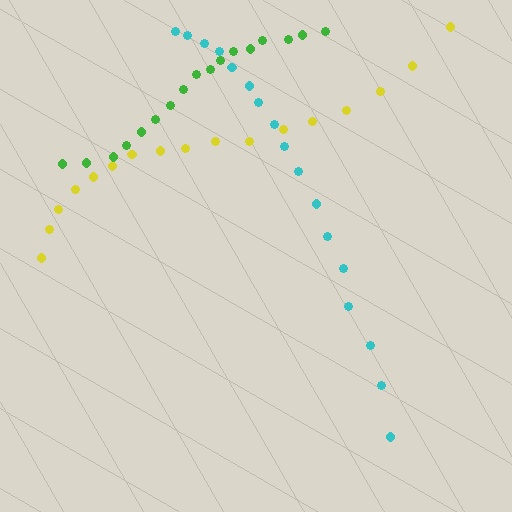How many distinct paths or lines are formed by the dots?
There are 3 distinct paths.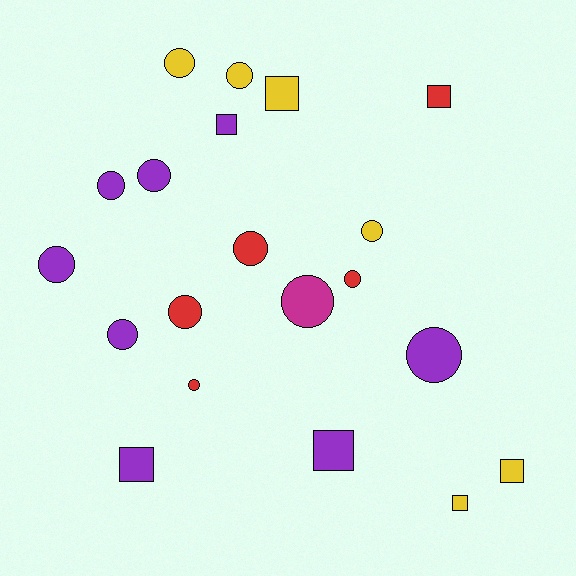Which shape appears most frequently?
Circle, with 13 objects.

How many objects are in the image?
There are 20 objects.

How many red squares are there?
There is 1 red square.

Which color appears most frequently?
Purple, with 8 objects.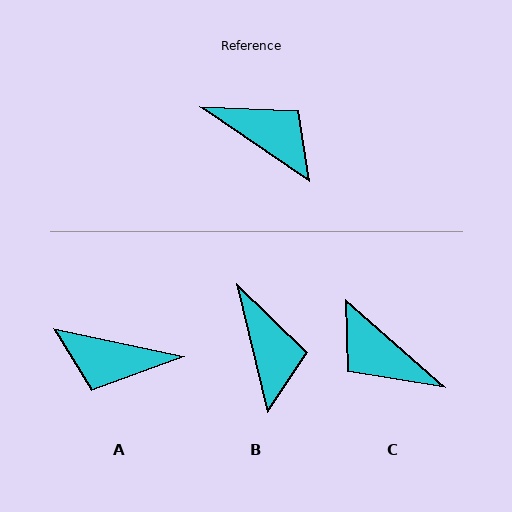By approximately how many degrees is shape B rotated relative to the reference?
Approximately 42 degrees clockwise.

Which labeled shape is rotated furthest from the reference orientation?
C, about 173 degrees away.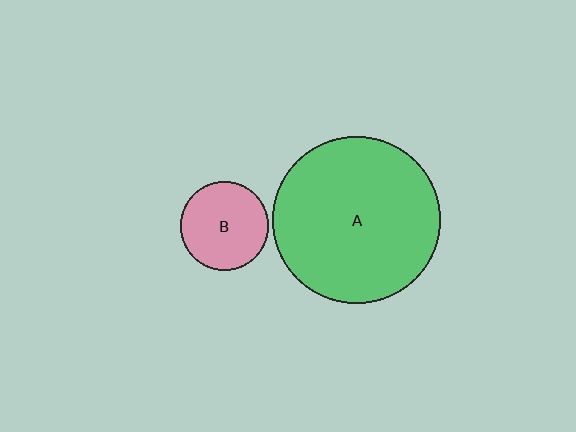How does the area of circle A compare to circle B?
Approximately 3.6 times.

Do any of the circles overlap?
No, none of the circles overlap.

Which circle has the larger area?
Circle A (green).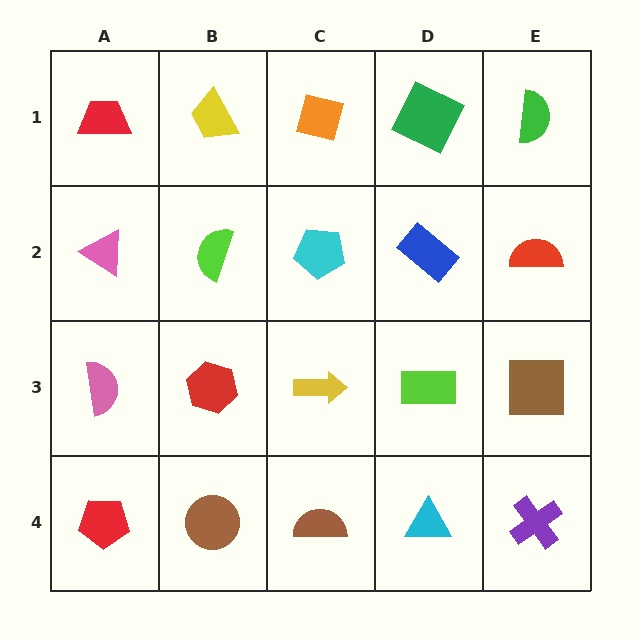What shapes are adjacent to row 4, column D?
A lime rectangle (row 3, column D), a brown semicircle (row 4, column C), a purple cross (row 4, column E).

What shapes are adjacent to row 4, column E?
A brown square (row 3, column E), a cyan triangle (row 4, column D).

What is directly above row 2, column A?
A red trapezoid.